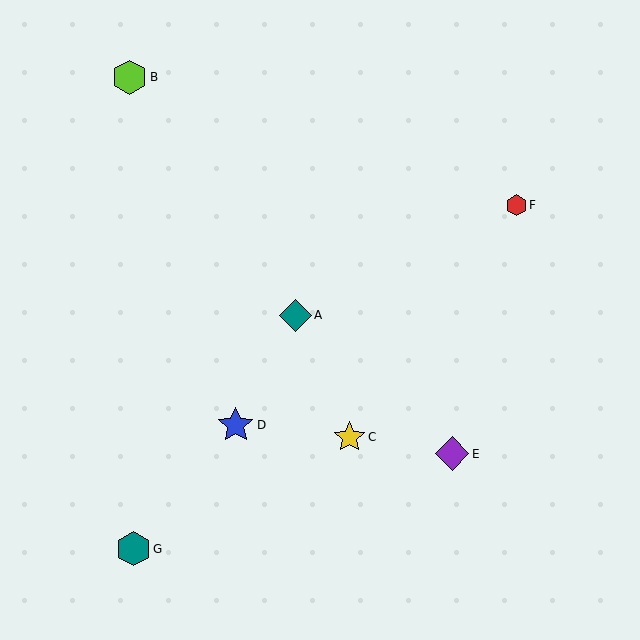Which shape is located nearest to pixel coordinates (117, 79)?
The lime hexagon (labeled B) at (130, 77) is nearest to that location.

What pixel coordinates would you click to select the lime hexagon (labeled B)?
Click at (130, 77) to select the lime hexagon B.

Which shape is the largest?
The blue star (labeled D) is the largest.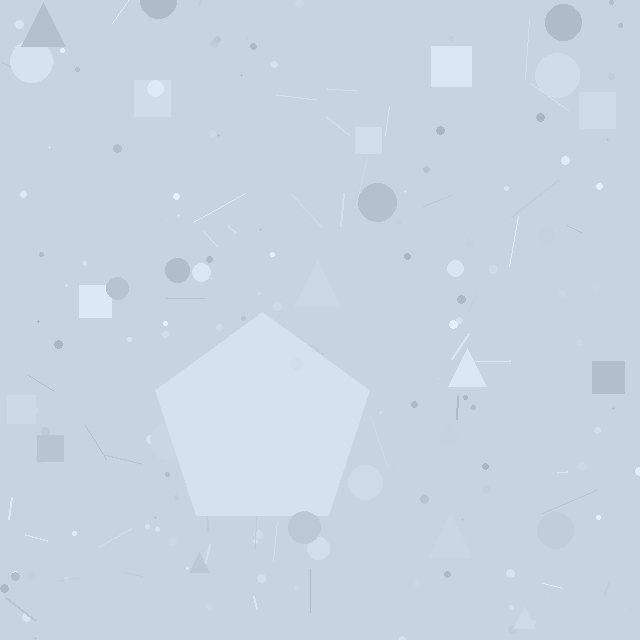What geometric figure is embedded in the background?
A pentagon is embedded in the background.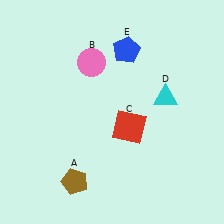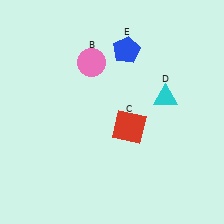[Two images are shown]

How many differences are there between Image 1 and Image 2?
There is 1 difference between the two images.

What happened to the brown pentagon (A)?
The brown pentagon (A) was removed in Image 2. It was in the bottom-left area of Image 1.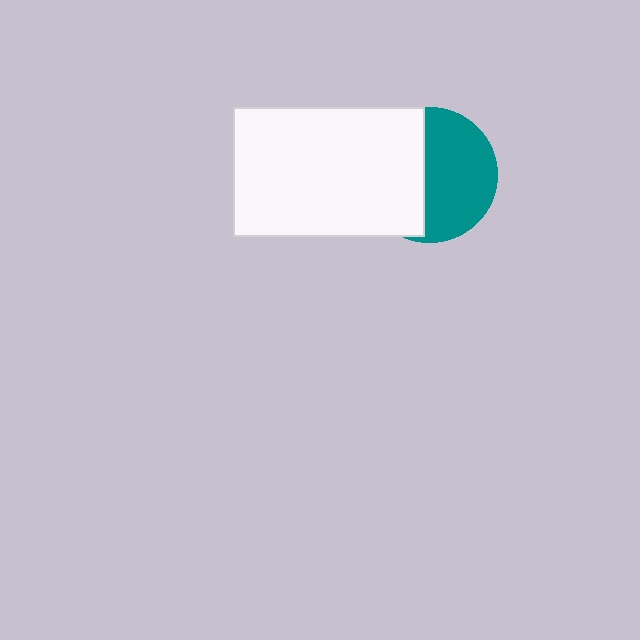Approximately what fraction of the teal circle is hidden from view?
Roughly 46% of the teal circle is hidden behind the white rectangle.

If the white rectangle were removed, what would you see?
You would see the complete teal circle.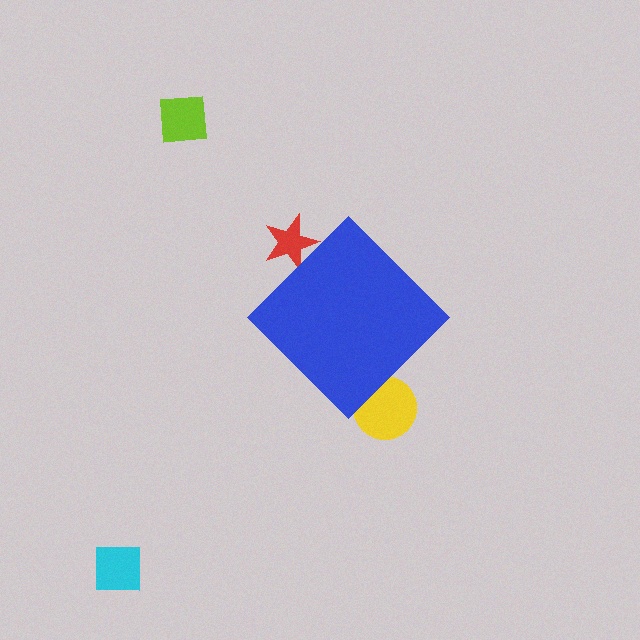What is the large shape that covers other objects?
A blue diamond.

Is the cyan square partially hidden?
No, the cyan square is fully visible.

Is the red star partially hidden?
Yes, the red star is partially hidden behind the blue diamond.